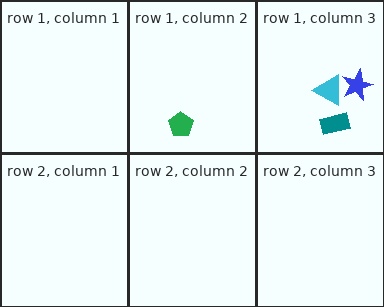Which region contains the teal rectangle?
The row 1, column 3 region.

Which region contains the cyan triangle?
The row 1, column 3 region.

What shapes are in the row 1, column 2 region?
The green pentagon.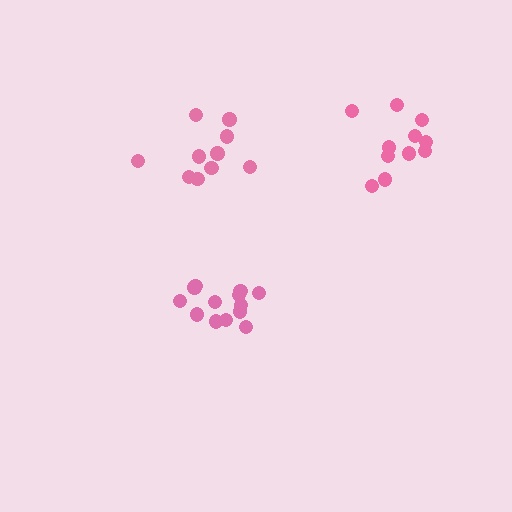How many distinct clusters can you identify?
There are 3 distinct clusters.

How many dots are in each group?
Group 1: 13 dots, Group 2: 10 dots, Group 3: 11 dots (34 total).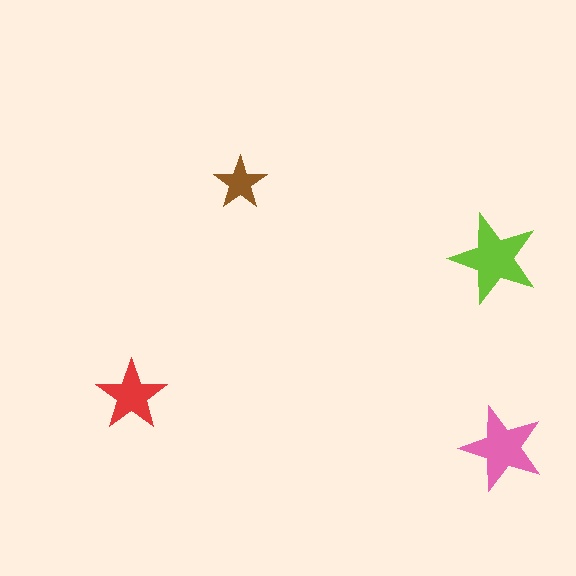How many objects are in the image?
There are 4 objects in the image.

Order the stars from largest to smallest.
the lime one, the pink one, the red one, the brown one.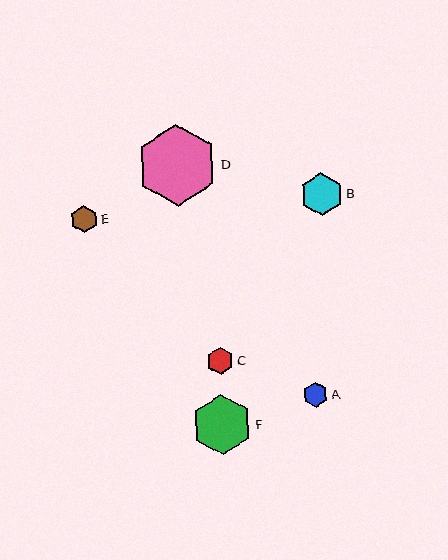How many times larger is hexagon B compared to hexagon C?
Hexagon B is approximately 1.6 times the size of hexagon C.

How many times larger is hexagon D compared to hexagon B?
Hexagon D is approximately 1.9 times the size of hexagon B.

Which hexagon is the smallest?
Hexagon A is the smallest with a size of approximately 25 pixels.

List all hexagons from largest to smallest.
From largest to smallest: D, F, B, C, E, A.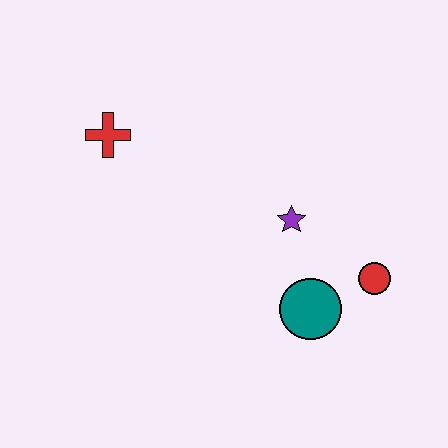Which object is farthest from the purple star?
The red cross is farthest from the purple star.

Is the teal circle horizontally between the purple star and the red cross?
No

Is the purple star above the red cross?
No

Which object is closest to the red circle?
The teal circle is closest to the red circle.